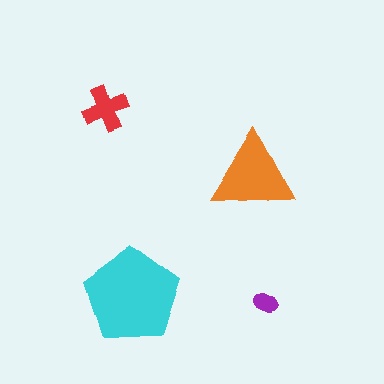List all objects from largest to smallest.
The cyan pentagon, the orange triangle, the red cross, the purple ellipse.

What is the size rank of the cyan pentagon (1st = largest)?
1st.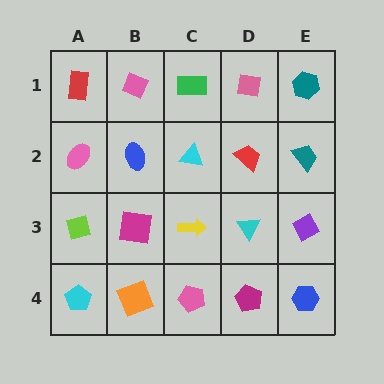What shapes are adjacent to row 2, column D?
A pink square (row 1, column D), a cyan triangle (row 3, column D), a cyan triangle (row 2, column C), a teal trapezoid (row 2, column E).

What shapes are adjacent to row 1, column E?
A teal trapezoid (row 2, column E), a pink square (row 1, column D).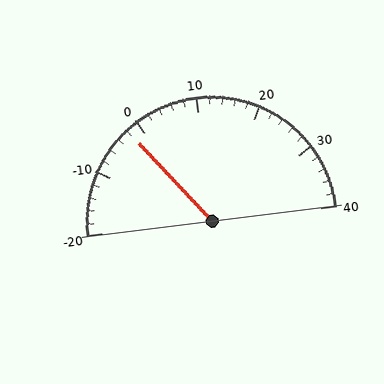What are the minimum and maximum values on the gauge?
The gauge ranges from -20 to 40.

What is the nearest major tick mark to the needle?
The nearest major tick mark is 0.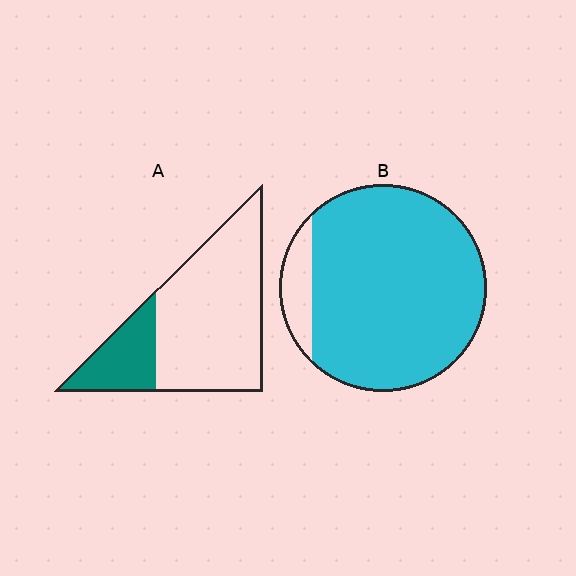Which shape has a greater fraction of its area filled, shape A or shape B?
Shape B.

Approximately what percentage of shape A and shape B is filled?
A is approximately 25% and B is approximately 90%.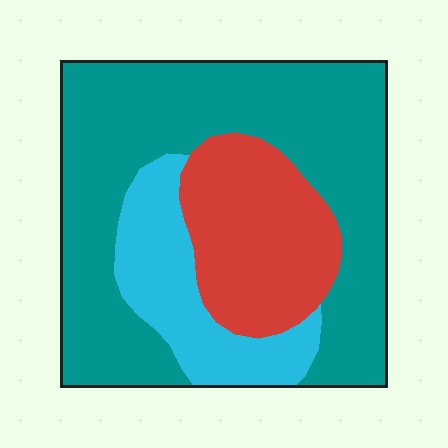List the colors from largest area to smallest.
From largest to smallest: teal, red, cyan.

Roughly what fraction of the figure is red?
Red covers around 25% of the figure.